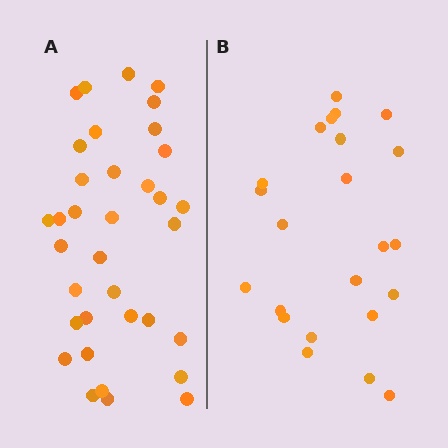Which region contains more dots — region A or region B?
Region A (the left region) has more dots.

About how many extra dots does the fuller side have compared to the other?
Region A has roughly 12 or so more dots than region B.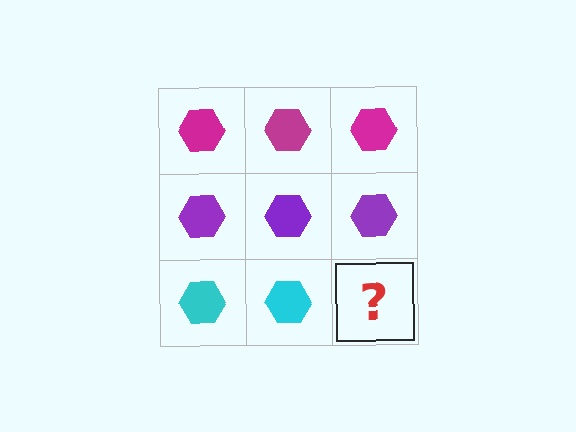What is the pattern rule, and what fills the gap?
The rule is that each row has a consistent color. The gap should be filled with a cyan hexagon.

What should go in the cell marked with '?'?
The missing cell should contain a cyan hexagon.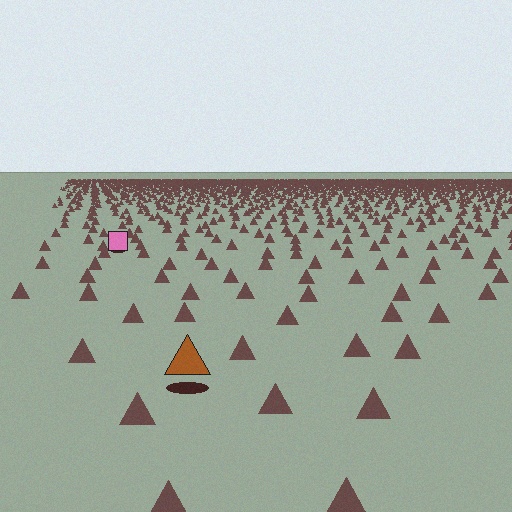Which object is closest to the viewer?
The brown triangle is closest. The texture marks near it are larger and more spread out.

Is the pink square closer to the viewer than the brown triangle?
No. The brown triangle is closer — you can tell from the texture gradient: the ground texture is coarser near it.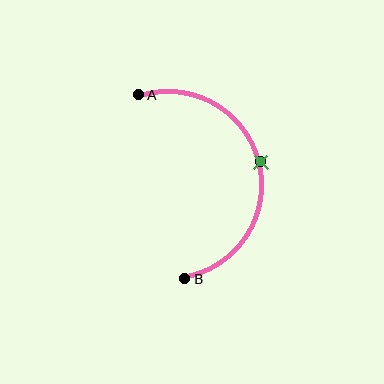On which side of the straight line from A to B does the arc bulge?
The arc bulges to the right of the straight line connecting A and B.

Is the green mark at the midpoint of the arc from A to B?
Yes. The green mark lies on the arc at equal arc-length from both A and B — it is the arc midpoint.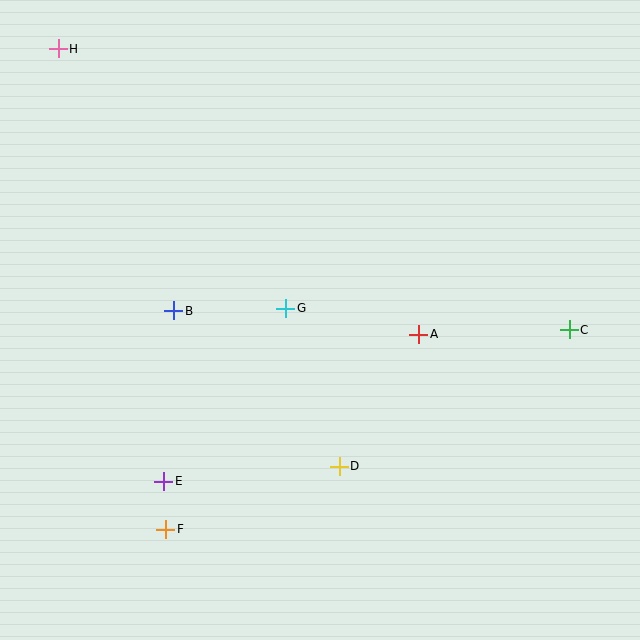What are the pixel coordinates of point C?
Point C is at (569, 330).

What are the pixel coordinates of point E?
Point E is at (164, 481).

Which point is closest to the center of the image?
Point G at (286, 308) is closest to the center.